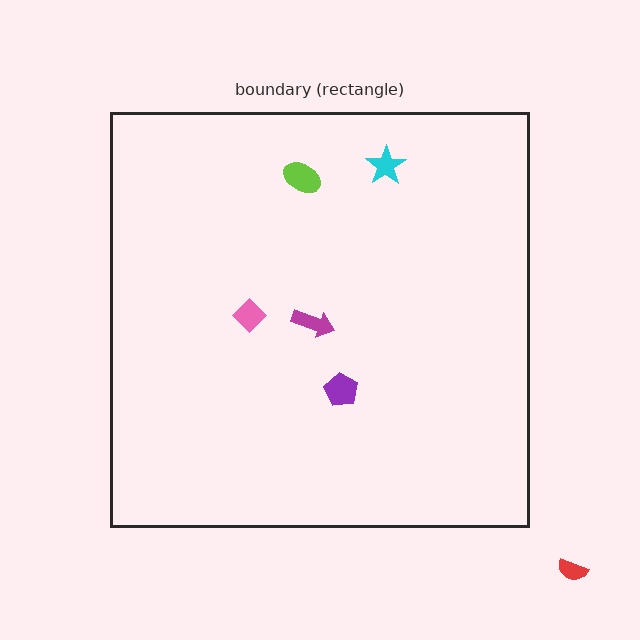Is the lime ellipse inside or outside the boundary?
Inside.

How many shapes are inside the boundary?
5 inside, 1 outside.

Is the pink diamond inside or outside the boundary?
Inside.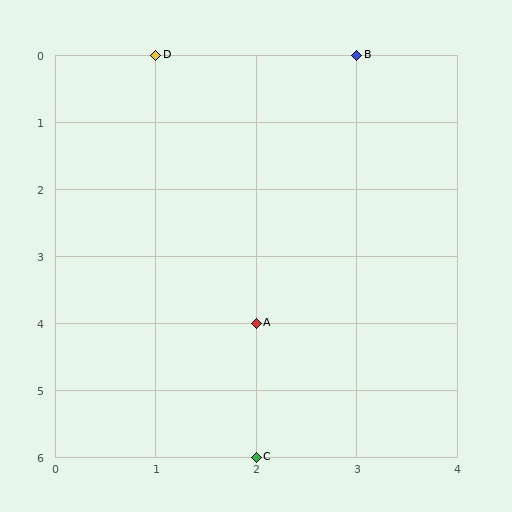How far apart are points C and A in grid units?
Points C and A are 2 rows apart.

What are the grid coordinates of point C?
Point C is at grid coordinates (2, 6).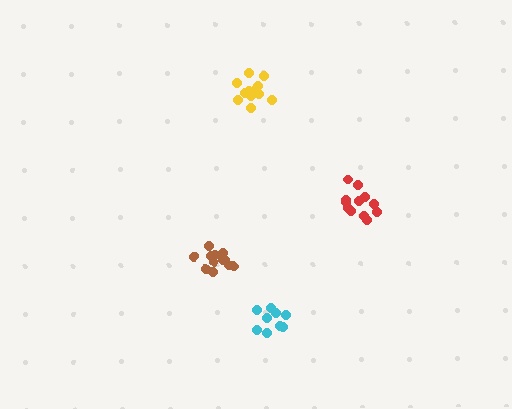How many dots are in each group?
Group 1: 12 dots, Group 2: 12 dots, Group 3: 12 dots, Group 4: 9 dots (45 total).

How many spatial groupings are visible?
There are 4 spatial groupings.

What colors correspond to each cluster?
The clusters are colored: yellow, red, brown, cyan.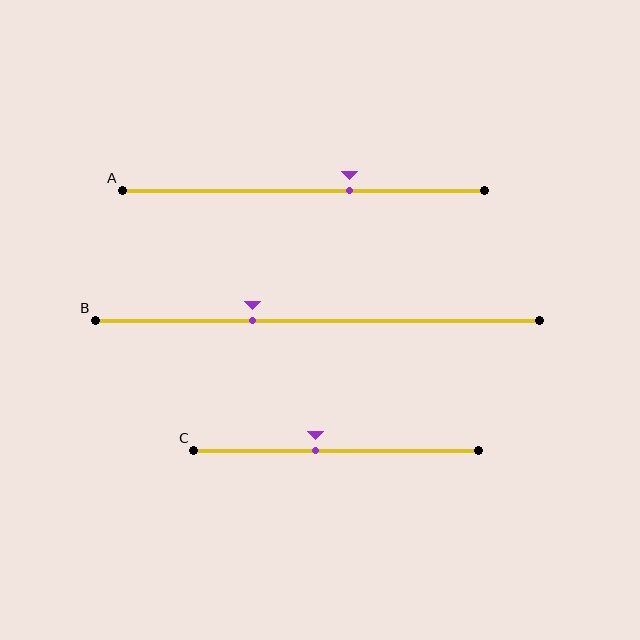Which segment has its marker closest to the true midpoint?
Segment C has its marker closest to the true midpoint.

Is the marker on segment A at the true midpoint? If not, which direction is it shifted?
No, the marker on segment A is shifted to the right by about 13% of the segment length.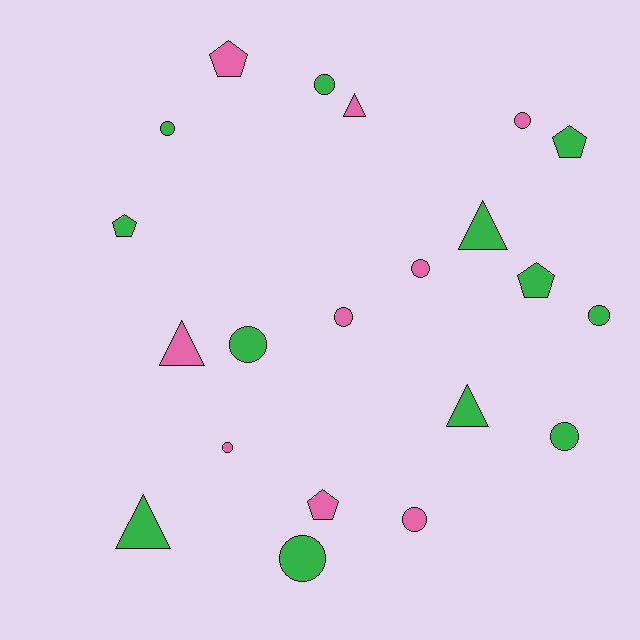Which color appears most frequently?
Green, with 12 objects.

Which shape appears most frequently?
Circle, with 11 objects.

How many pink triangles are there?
There are 2 pink triangles.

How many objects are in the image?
There are 21 objects.